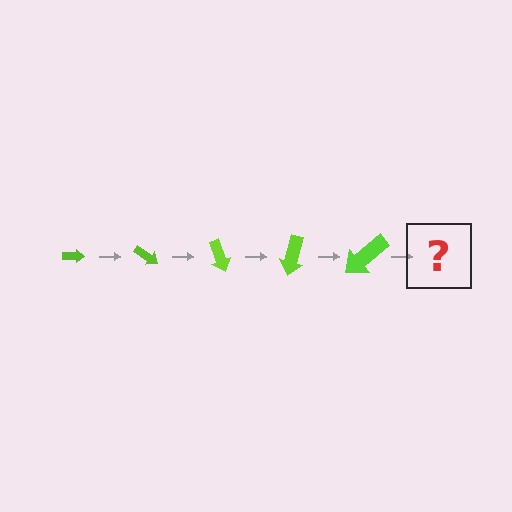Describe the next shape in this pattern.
It should be an arrow, larger than the previous one and rotated 175 degrees from the start.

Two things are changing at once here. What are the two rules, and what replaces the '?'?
The two rules are that the arrow grows larger each step and it rotates 35 degrees each step. The '?' should be an arrow, larger than the previous one and rotated 175 degrees from the start.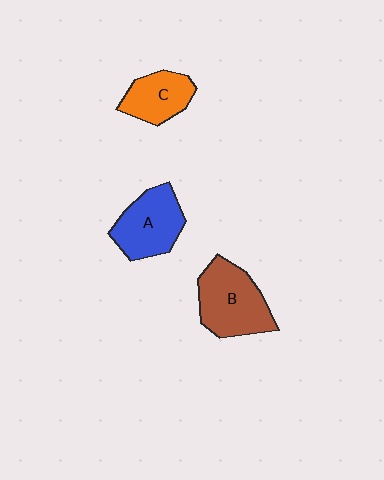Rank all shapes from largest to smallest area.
From largest to smallest: B (brown), A (blue), C (orange).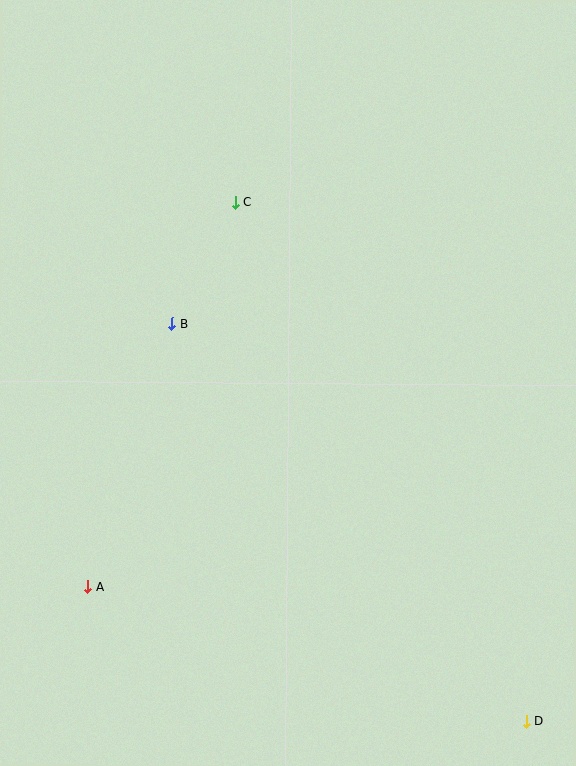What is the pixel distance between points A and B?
The distance between A and B is 276 pixels.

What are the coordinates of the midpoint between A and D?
The midpoint between A and D is at (308, 654).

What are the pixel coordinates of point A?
Point A is at (88, 587).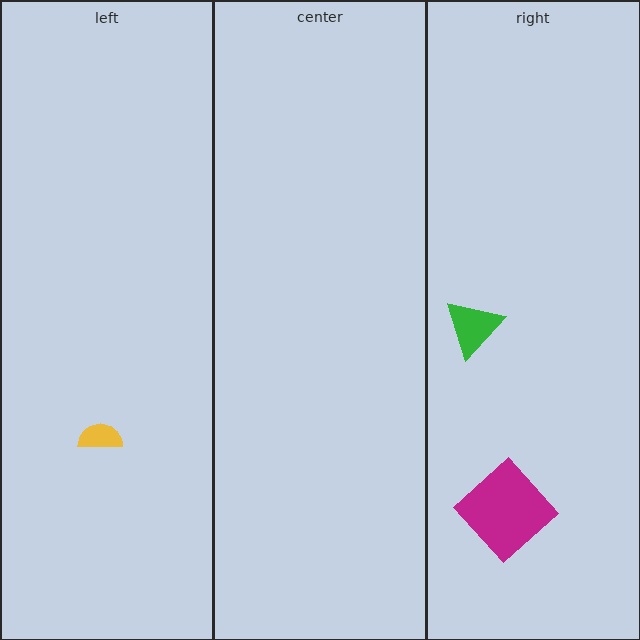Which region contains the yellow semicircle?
The left region.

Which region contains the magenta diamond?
The right region.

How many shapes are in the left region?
1.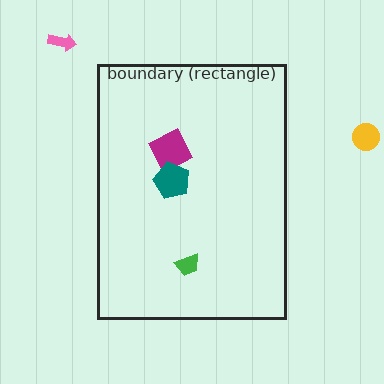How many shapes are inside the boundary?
3 inside, 2 outside.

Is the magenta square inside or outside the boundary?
Inside.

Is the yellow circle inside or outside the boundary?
Outside.